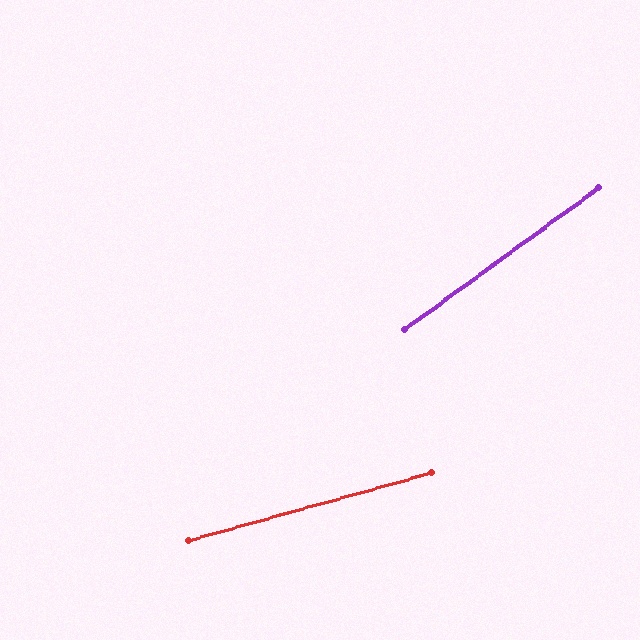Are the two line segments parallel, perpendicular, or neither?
Neither parallel nor perpendicular — they differ by about 21°.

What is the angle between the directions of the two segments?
Approximately 21 degrees.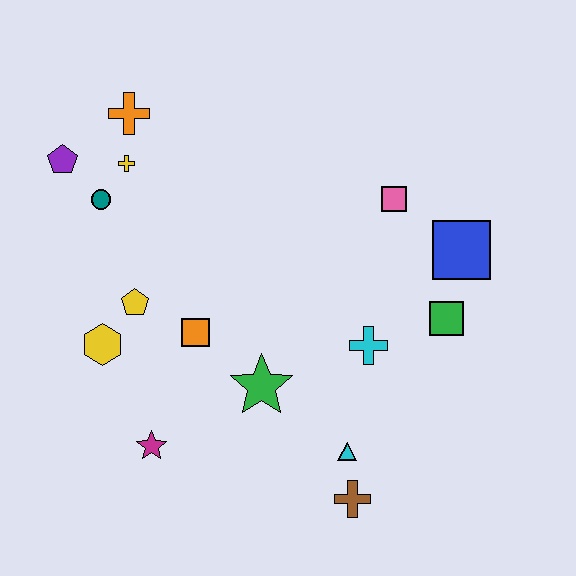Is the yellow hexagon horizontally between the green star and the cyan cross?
No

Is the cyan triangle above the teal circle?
No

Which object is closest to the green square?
The blue square is closest to the green square.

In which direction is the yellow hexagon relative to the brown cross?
The yellow hexagon is to the left of the brown cross.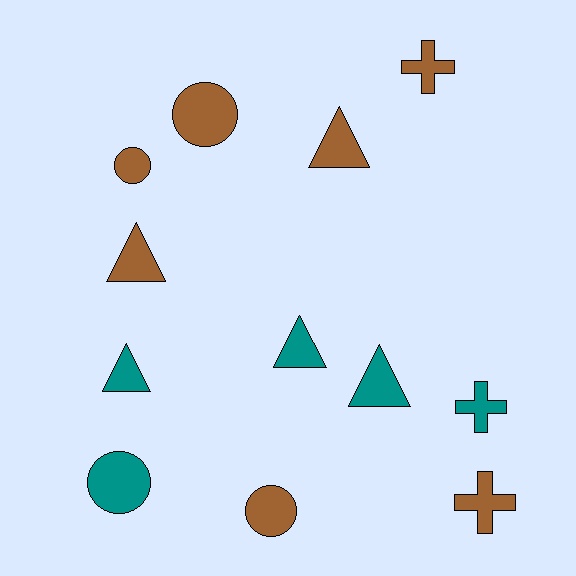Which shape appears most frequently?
Triangle, with 5 objects.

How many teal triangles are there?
There are 3 teal triangles.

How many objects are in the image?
There are 12 objects.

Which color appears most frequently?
Brown, with 7 objects.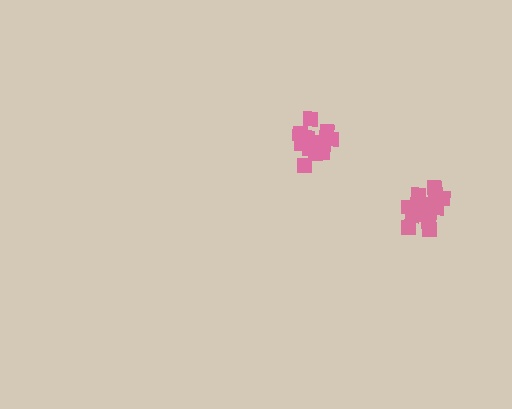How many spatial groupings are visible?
There are 2 spatial groupings.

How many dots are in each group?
Group 1: 15 dots, Group 2: 11 dots (26 total).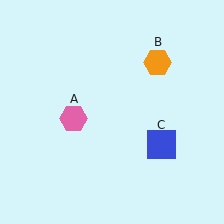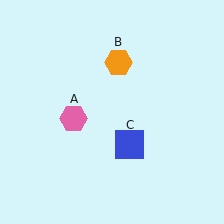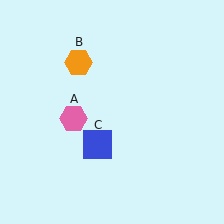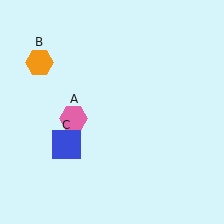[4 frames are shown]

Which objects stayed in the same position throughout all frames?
Pink hexagon (object A) remained stationary.